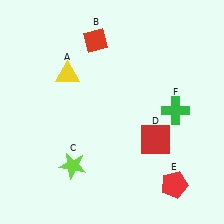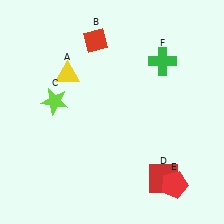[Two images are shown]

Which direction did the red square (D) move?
The red square (D) moved down.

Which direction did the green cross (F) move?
The green cross (F) moved up.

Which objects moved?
The objects that moved are: the lime star (C), the red square (D), the green cross (F).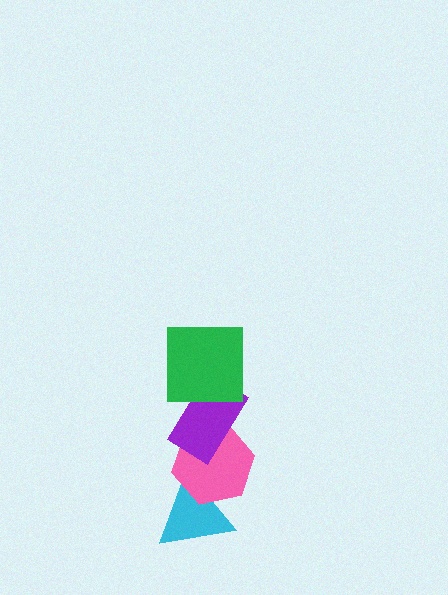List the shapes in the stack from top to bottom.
From top to bottom: the green square, the purple rectangle, the pink hexagon, the cyan triangle.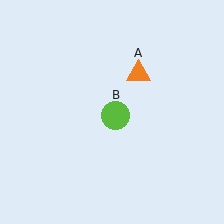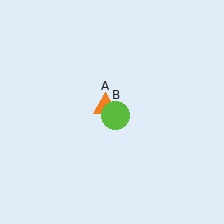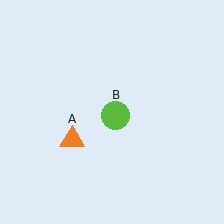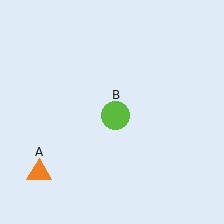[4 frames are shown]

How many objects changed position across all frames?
1 object changed position: orange triangle (object A).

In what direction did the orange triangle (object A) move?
The orange triangle (object A) moved down and to the left.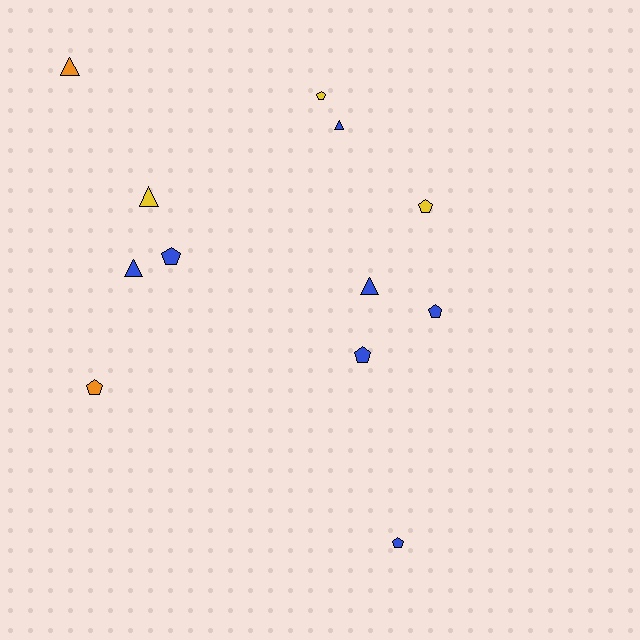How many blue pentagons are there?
There are 4 blue pentagons.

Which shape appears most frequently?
Pentagon, with 7 objects.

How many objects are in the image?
There are 12 objects.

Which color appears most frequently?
Blue, with 7 objects.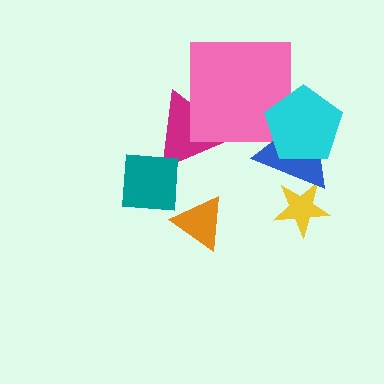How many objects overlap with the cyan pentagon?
2 objects overlap with the cyan pentagon.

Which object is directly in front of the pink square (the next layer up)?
The blue triangle is directly in front of the pink square.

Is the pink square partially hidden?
Yes, it is partially covered by another shape.